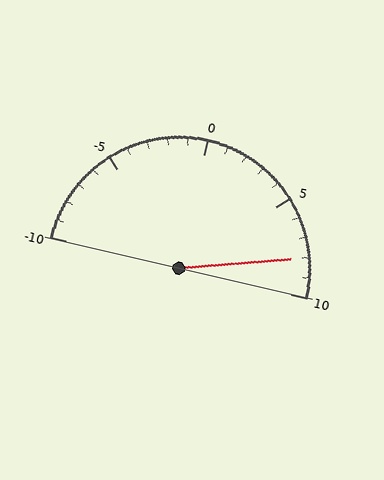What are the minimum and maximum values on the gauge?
The gauge ranges from -10 to 10.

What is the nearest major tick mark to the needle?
The nearest major tick mark is 10.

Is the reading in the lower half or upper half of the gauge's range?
The reading is in the upper half of the range (-10 to 10).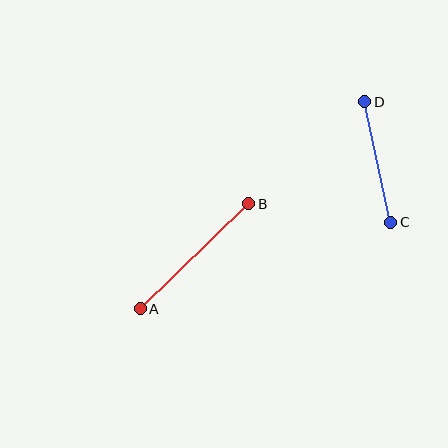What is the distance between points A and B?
The distance is approximately 151 pixels.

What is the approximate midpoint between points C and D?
The midpoint is at approximately (378, 162) pixels.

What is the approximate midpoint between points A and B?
The midpoint is at approximately (194, 256) pixels.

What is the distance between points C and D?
The distance is approximately 123 pixels.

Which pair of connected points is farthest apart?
Points A and B are farthest apart.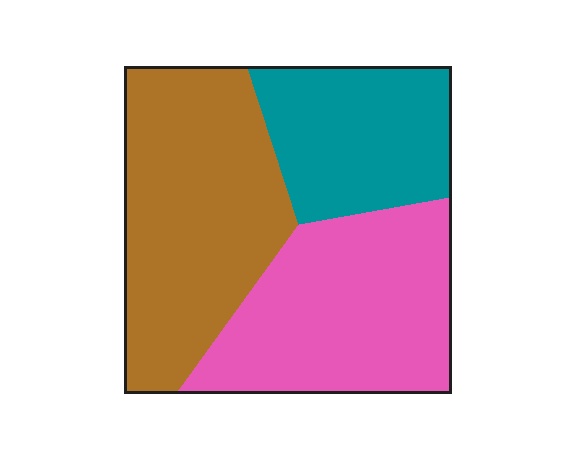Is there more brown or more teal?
Brown.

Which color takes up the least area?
Teal, at roughly 25%.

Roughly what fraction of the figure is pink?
Pink covers around 35% of the figure.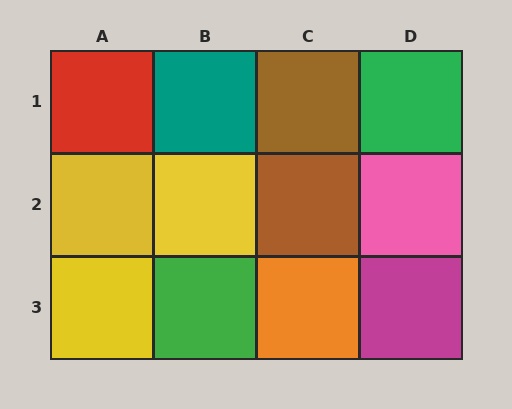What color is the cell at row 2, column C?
Brown.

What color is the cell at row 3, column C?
Orange.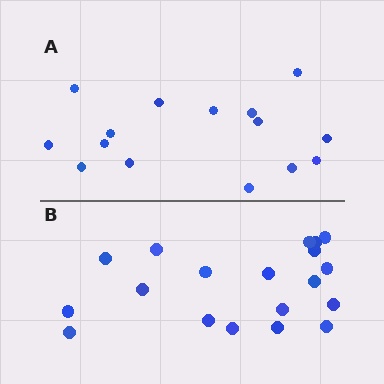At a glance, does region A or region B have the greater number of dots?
Region B (the bottom region) has more dots.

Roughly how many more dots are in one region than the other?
Region B has about 4 more dots than region A.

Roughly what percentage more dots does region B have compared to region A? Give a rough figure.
About 25% more.